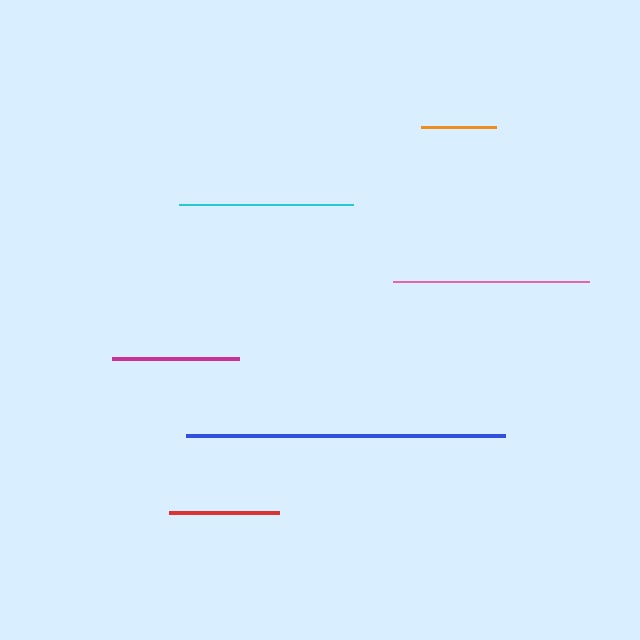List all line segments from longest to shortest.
From longest to shortest: blue, pink, cyan, magenta, red, orange.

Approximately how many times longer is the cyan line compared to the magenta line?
The cyan line is approximately 1.4 times the length of the magenta line.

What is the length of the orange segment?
The orange segment is approximately 76 pixels long.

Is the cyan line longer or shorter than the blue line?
The blue line is longer than the cyan line.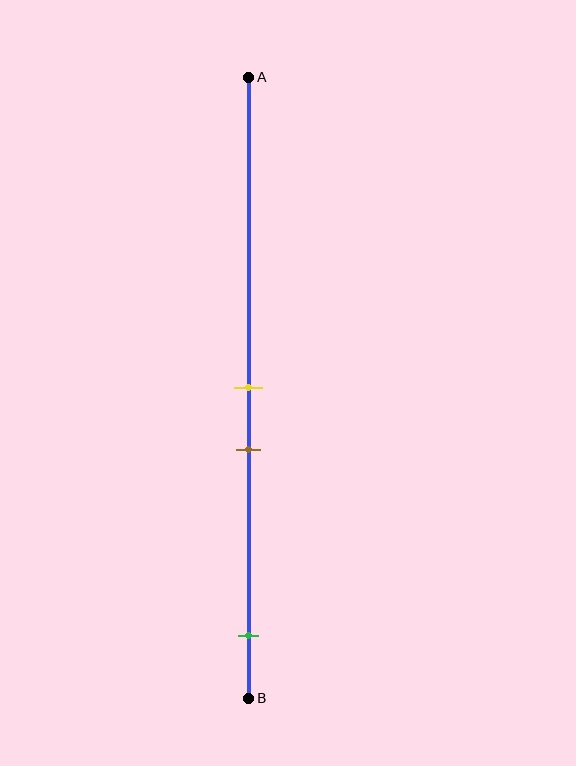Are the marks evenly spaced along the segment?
No, the marks are not evenly spaced.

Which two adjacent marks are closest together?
The yellow and brown marks are the closest adjacent pair.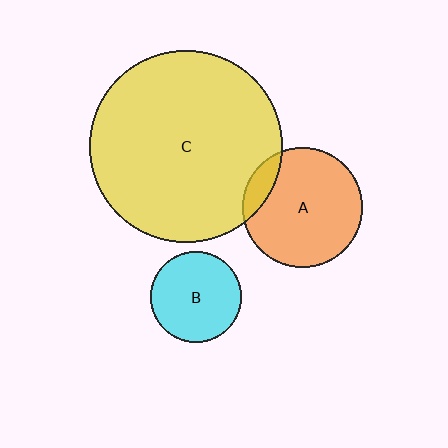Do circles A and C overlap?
Yes.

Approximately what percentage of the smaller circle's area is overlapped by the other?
Approximately 10%.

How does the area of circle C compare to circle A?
Approximately 2.6 times.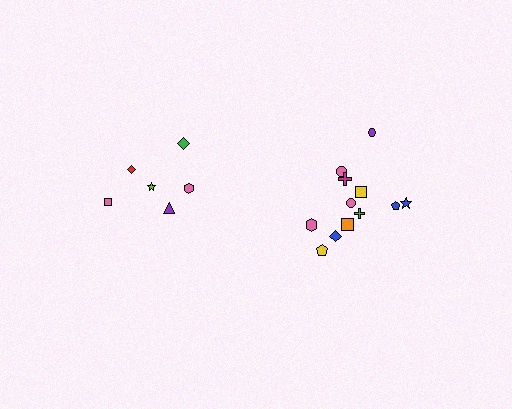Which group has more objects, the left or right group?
The right group.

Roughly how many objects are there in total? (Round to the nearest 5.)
Roughly 20 objects in total.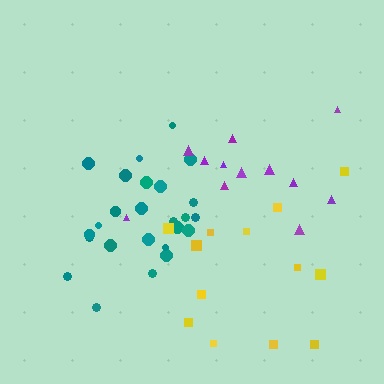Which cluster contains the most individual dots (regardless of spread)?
Teal (25).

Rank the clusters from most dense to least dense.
teal, purple, yellow.